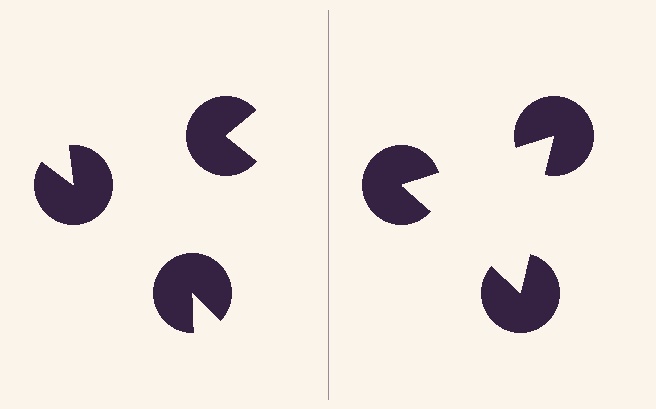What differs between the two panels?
The pac-man discs are positioned identically on both sides; only the wedge orientations differ. On the right they align to a triangle; on the left they are misaligned.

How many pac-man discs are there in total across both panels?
6 — 3 on each side.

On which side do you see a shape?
An illusory triangle appears on the right side. On the left side the wedge cuts are rotated, so no coherent shape forms.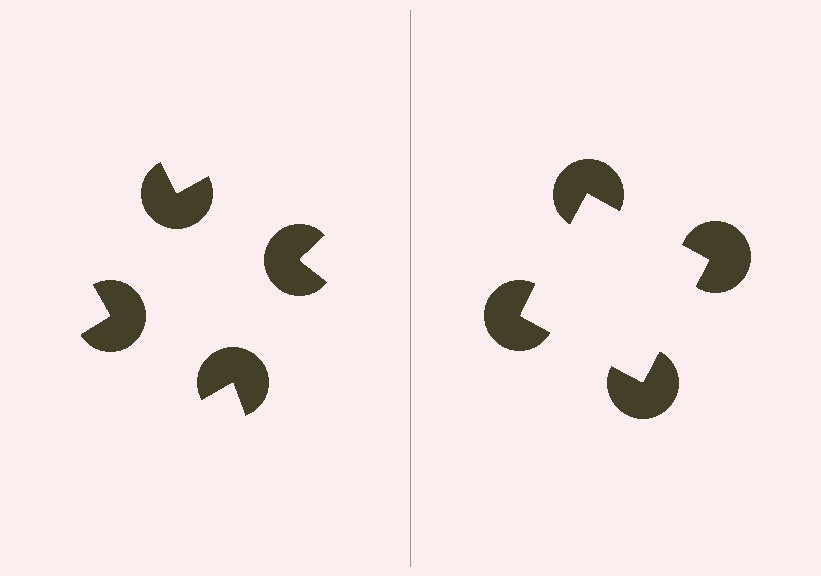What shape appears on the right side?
An illusory square.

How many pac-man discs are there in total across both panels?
8 — 4 on each side.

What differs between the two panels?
The pac-man discs are positioned identically on both sides; only the wedge orientations differ. On the right they align to a square; on the left they are misaligned.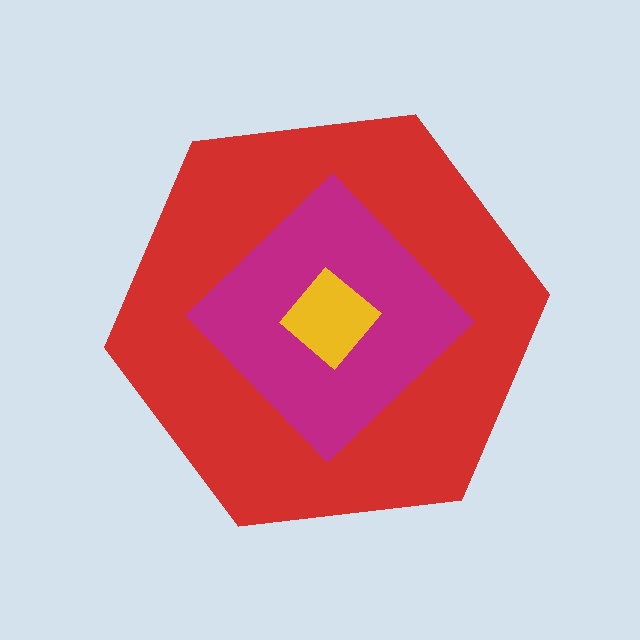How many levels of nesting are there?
3.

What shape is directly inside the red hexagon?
The magenta diamond.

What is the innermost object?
The yellow diamond.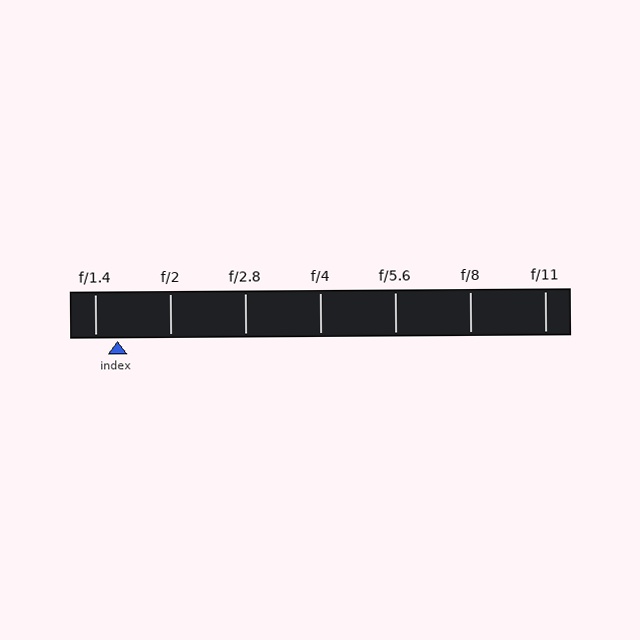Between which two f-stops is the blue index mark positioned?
The index mark is between f/1.4 and f/2.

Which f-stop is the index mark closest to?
The index mark is closest to f/1.4.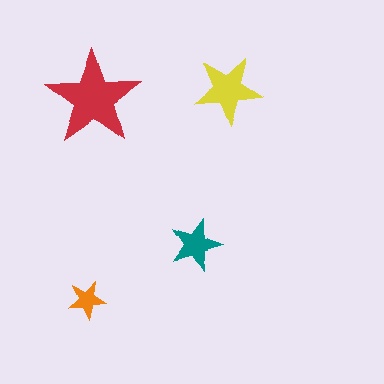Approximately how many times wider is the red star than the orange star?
About 2.5 times wider.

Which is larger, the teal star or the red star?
The red one.